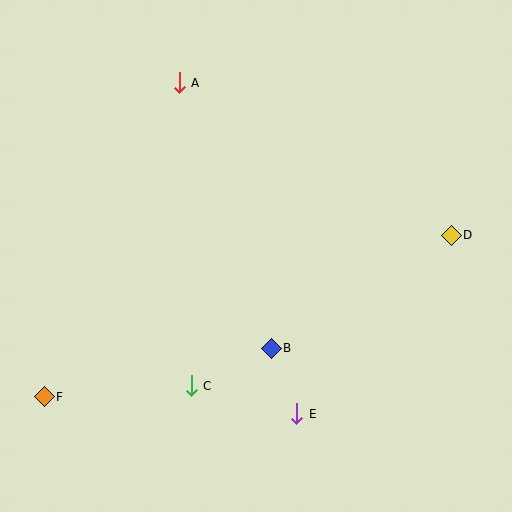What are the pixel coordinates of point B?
Point B is at (271, 348).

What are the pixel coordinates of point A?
Point A is at (179, 83).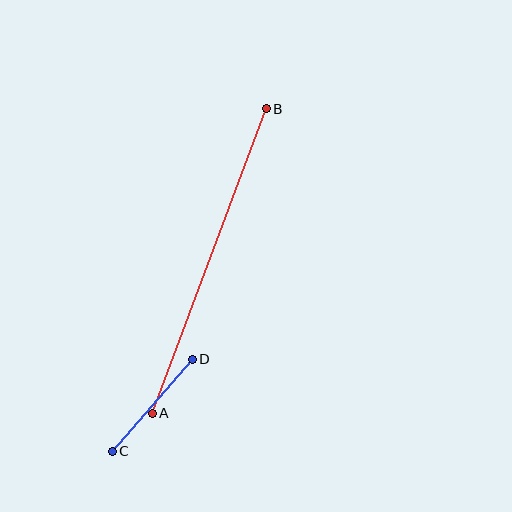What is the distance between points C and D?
The distance is approximately 122 pixels.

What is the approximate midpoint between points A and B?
The midpoint is at approximately (209, 261) pixels.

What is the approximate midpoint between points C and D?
The midpoint is at approximately (152, 405) pixels.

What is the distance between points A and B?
The distance is approximately 325 pixels.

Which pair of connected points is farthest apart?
Points A and B are farthest apart.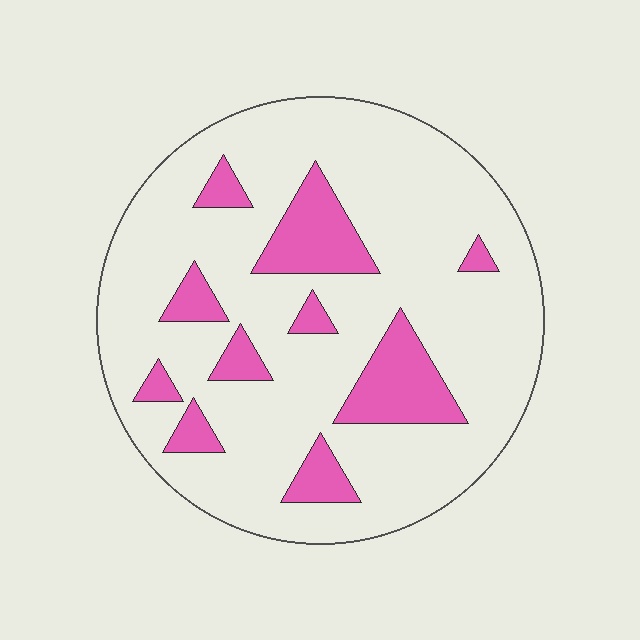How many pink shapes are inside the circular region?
10.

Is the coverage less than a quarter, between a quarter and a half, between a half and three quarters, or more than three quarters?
Less than a quarter.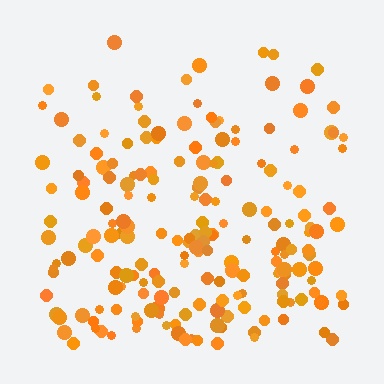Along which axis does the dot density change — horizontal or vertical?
Vertical.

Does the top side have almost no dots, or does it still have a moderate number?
Still a moderate number, just noticeably fewer than the bottom.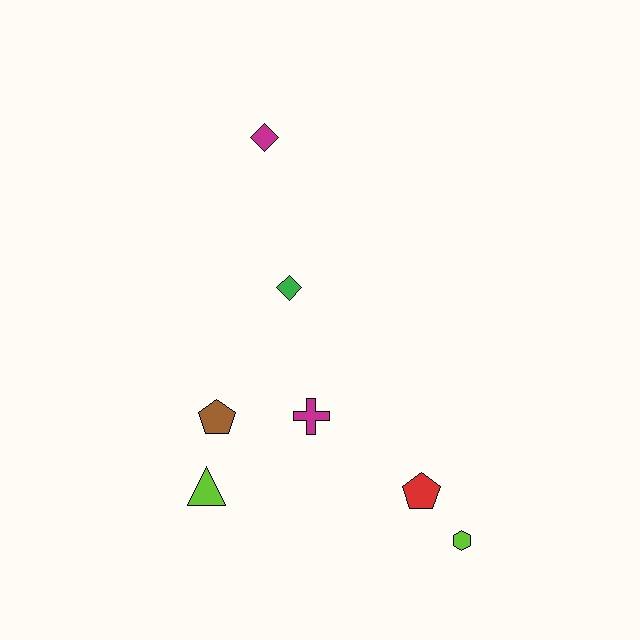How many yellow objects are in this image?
There are no yellow objects.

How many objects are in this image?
There are 7 objects.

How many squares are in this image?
There are no squares.